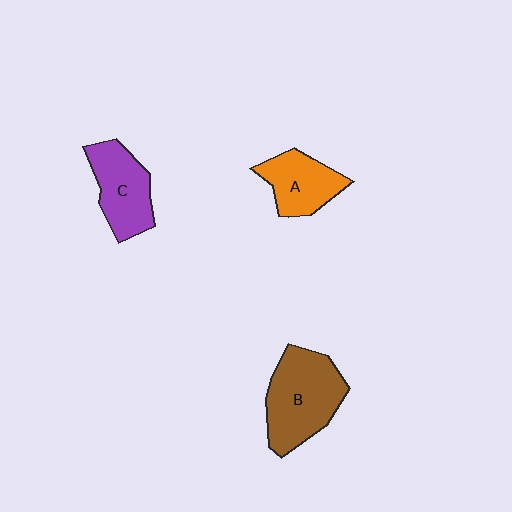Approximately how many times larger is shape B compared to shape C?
Approximately 1.4 times.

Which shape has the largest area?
Shape B (brown).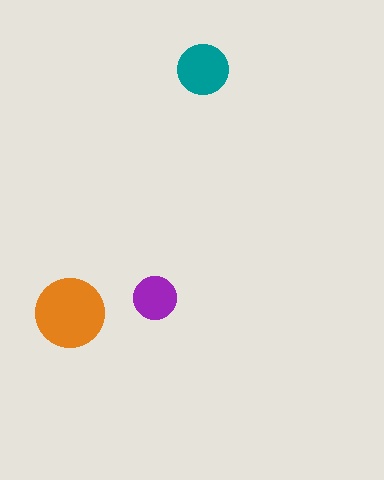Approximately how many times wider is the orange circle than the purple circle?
About 1.5 times wider.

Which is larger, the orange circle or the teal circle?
The orange one.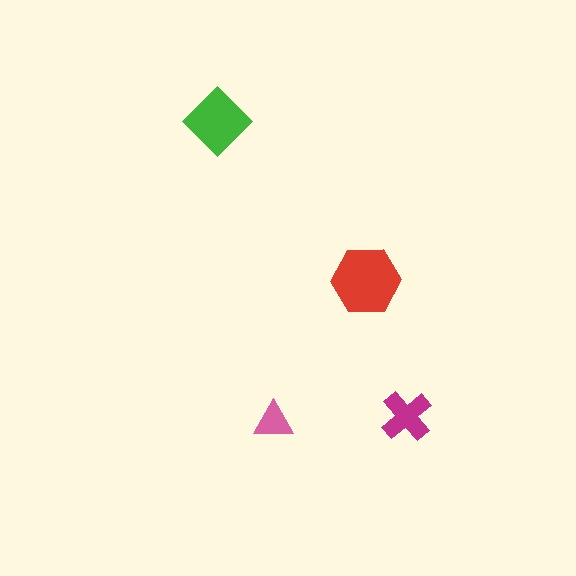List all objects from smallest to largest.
The pink triangle, the magenta cross, the green diamond, the red hexagon.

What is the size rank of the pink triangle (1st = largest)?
4th.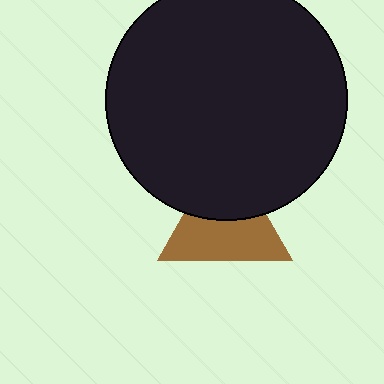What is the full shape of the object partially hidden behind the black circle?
The partially hidden object is a brown triangle.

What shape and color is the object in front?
The object in front is a black circle.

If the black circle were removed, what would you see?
You would see the complete brown triangle.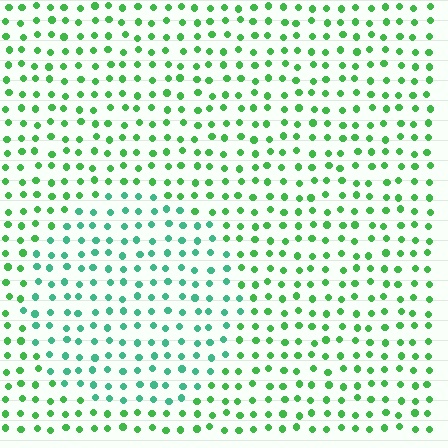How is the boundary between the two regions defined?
The boundary is defined purely by a slight shift in hue (about 32 degrees). Spacing, size, and orientation are identical on both sides.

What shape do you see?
I see a circle.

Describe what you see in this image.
The image is filled with small green elements in a uniform arrangement. A circle-shaped region is visible where the elements are tinted to a slightly different hue, forming a subtle color boundary.